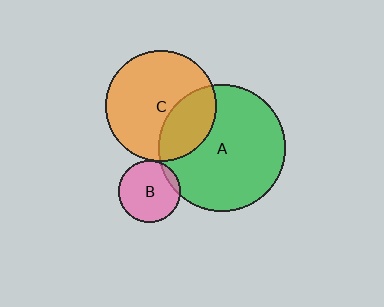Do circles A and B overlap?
Yes.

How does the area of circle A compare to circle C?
Approximately 1.3 times.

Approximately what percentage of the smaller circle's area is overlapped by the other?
Approximately 10%.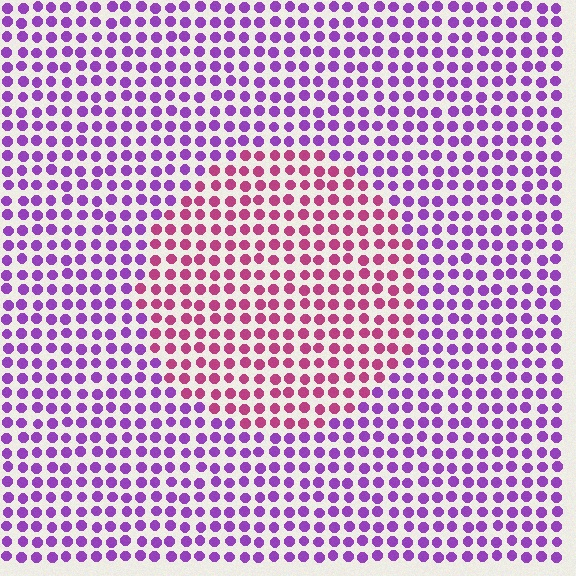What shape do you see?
I see a circle.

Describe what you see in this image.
The image is filled with small purple elements in a uniform arrangement. A circle-shaped region is visible where the elements are tinted to a slightly different hue, forming a subtle color boundary.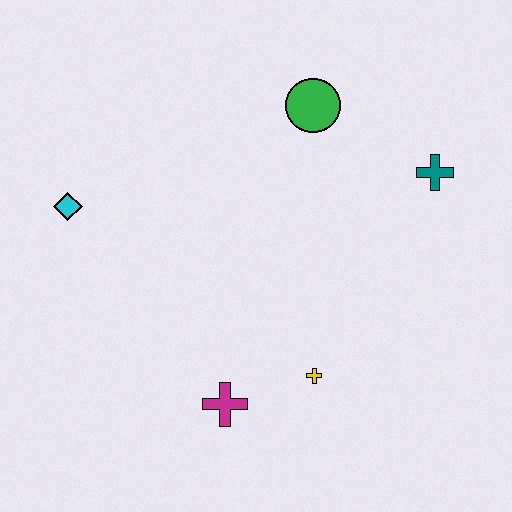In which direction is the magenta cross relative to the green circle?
The magenta cross is below the green circle.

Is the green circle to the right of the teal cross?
No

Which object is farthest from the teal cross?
The cyan diamond is farthest from the teal cross.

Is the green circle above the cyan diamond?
Yes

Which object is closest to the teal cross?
The green circle is closest to the teal cross.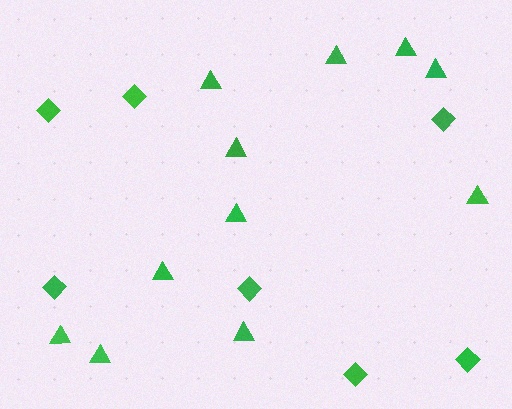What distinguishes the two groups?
There are 2 groups: one group of diamonds (7) and one group of triangles (11).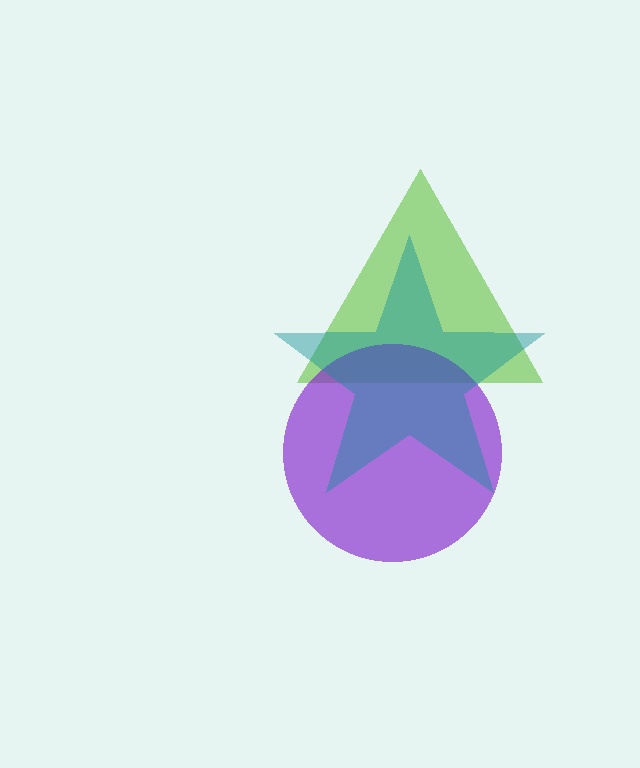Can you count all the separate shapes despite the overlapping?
Yes, there are 3 separate shapes.